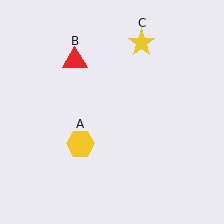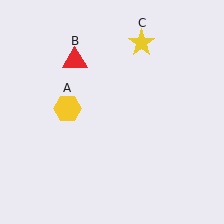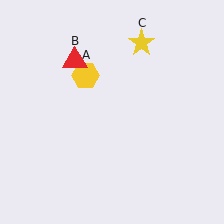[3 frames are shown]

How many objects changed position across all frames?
1 object changed position: yellow hexagon (object A).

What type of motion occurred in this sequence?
The yellow hexagon (object A) rotated clockwise around the center of the scene.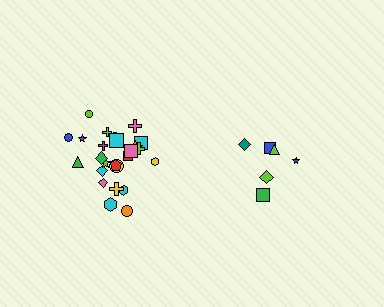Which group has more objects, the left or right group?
The left group.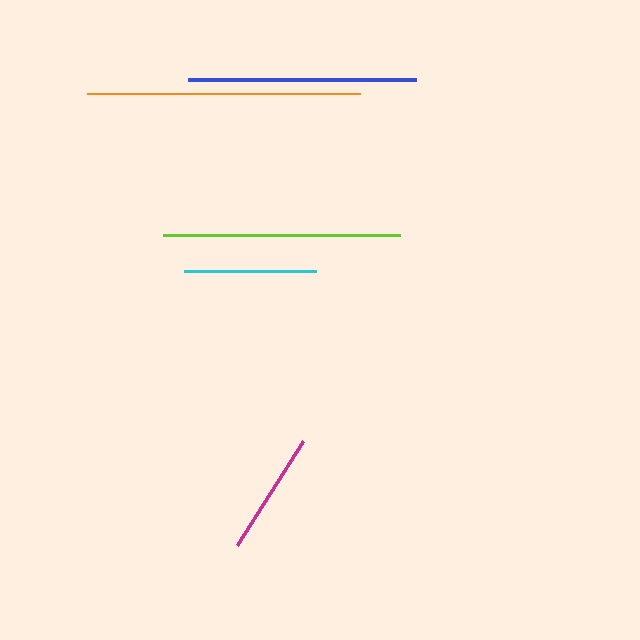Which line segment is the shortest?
The magenta line is the shortest at approximately 123 pixels.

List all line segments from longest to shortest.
From longest to shortest: orange, lime, blue, cyan, magenta.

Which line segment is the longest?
The orange line is the longest at approximately 273 pixels.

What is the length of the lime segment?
The lime segment is approximately 237 pixels long.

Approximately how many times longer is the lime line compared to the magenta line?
The lime line is approximately 1.9 times the length of the magenta line.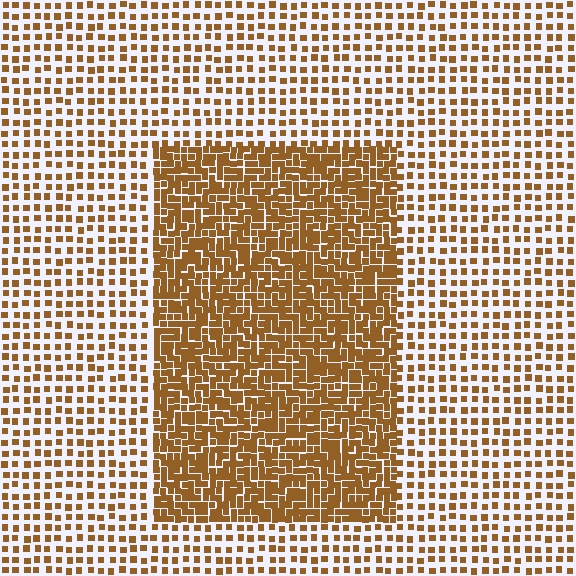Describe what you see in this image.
The image contains small brown elements arranged at two different densities. A rectangle-shaped region is visible where the elements are more densely packed than the surrounding area.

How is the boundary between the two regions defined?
The boundary is defined by a change in element density (approximately 2.3x ratio). All elements are the same color, size, and shape.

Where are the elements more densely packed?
The elements are more densely packed inside the rectangle boundary.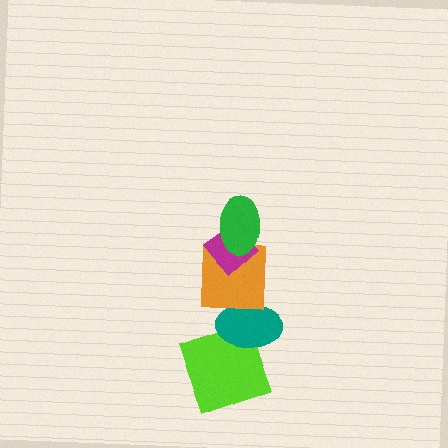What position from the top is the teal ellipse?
The teal ellipse is 4th from the top.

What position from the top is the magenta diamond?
The magenta diamond is 2nd from the top.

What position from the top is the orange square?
The orange square is 3rd from the top.